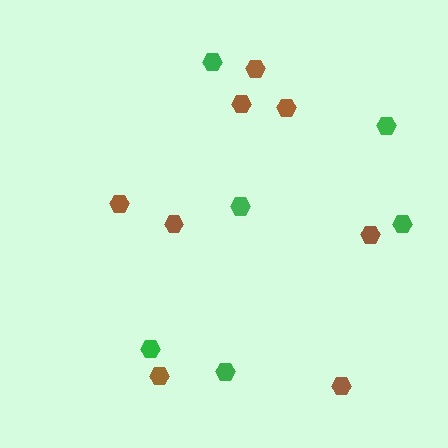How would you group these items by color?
There are 2 groups: one group of brown hexagons (8) and one group of green hexagons (6).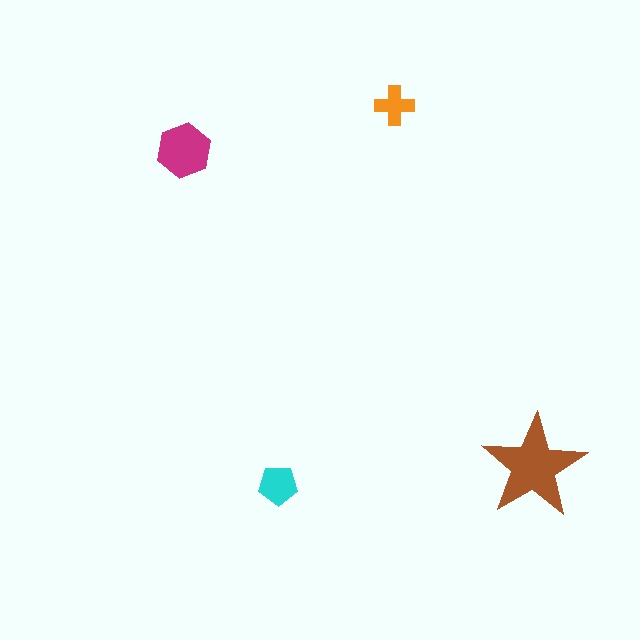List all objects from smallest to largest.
The orange cross, the cyan pentagon, the magenta hexagon, the brown star.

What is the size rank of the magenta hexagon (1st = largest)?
2nd.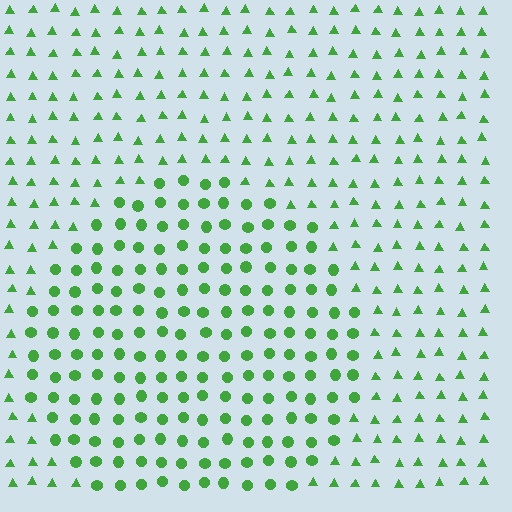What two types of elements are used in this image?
The image uses circles inside the circle region and triangles outside it.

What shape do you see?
I see a circle.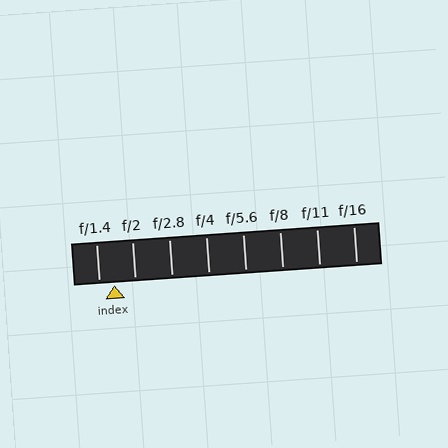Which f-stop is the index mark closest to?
The index mark is closest to f/1.4.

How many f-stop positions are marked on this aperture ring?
There are 8 f-stop positions marked.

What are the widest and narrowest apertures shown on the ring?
The widest aperture shown is f/1.4 and the narrowest is f/16.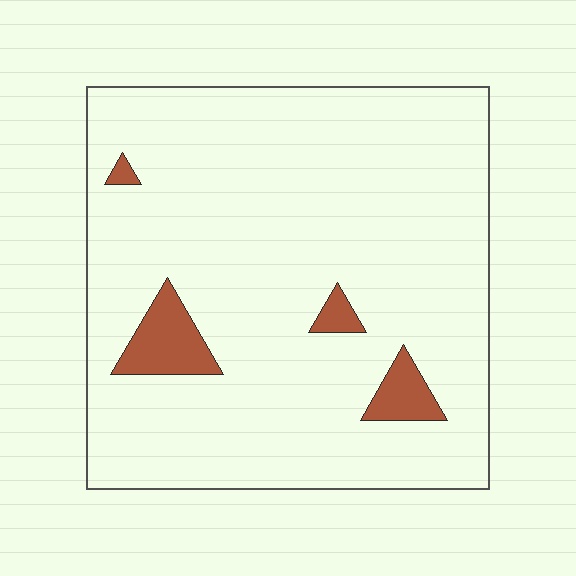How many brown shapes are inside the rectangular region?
4.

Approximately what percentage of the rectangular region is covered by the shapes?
Approximately 5%.